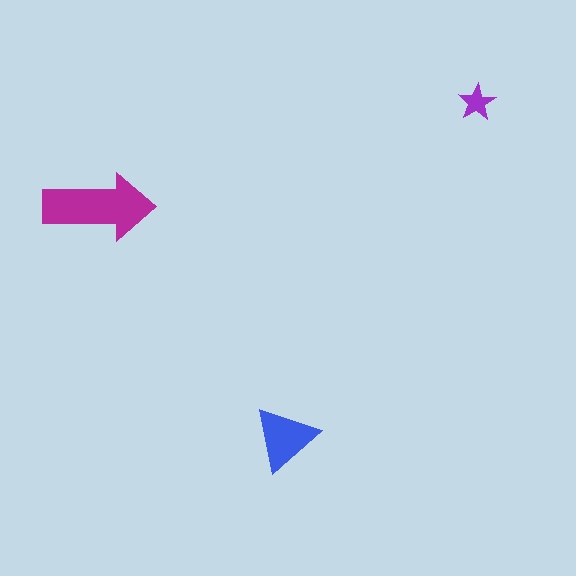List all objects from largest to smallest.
The magenta arrow, the blue triangle, the purple star.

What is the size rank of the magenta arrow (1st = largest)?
1st.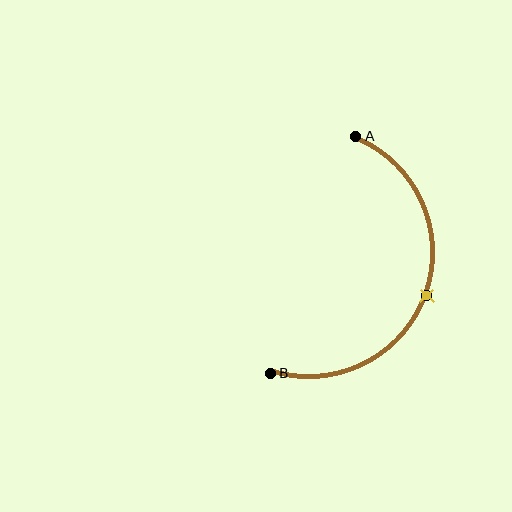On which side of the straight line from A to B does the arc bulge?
The arc bulges to the right of the straight line connecting A and B.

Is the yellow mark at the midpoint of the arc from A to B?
Yes. The yellow mark lies on the arc at equal arc-length from both A and B — it is the arc midpoint.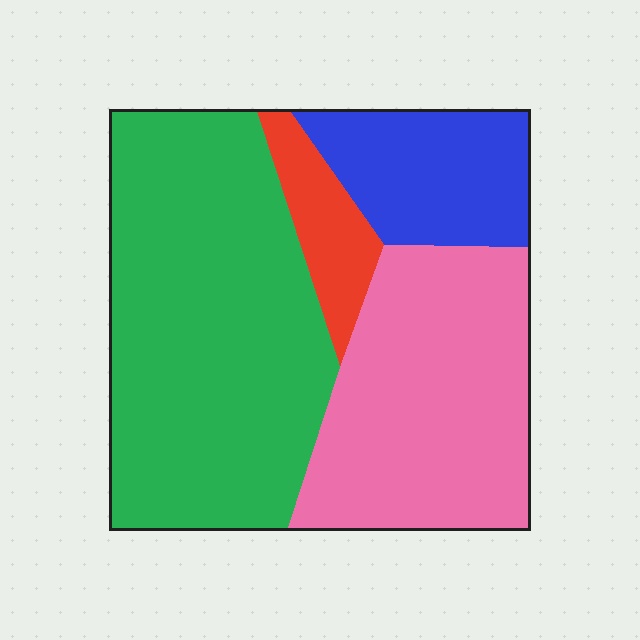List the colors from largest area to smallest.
From largest to smallest: green, pink, blue, red.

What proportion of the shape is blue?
Blue covers 15% of the shape.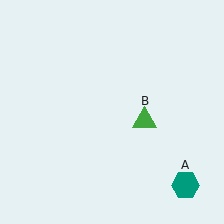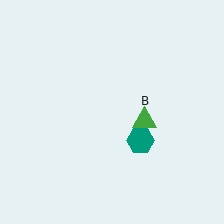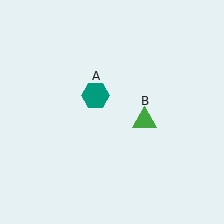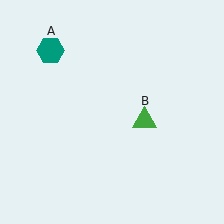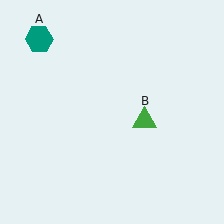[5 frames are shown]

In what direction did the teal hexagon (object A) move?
The teal hexagon (object A) moved up and to the left.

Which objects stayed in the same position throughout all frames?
Green triangle (object B) remained stationary.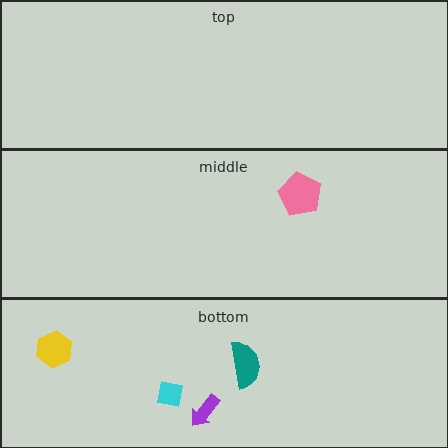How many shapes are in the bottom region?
4.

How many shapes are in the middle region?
1.